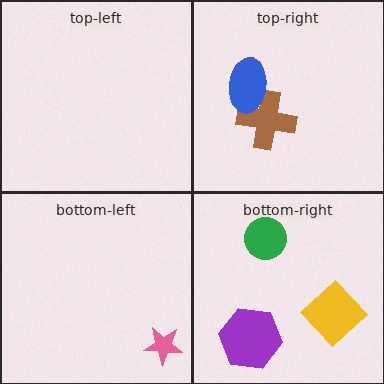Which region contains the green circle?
The bottom-right region.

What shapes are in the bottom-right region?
The green circle, the yellow diamond, the purple hexagon.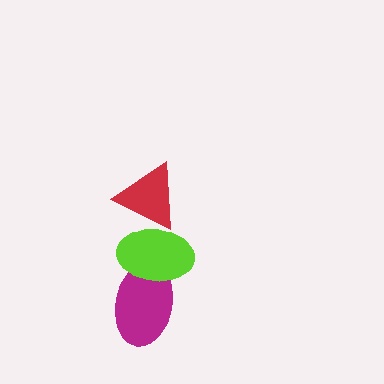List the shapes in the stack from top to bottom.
From top to bottom: the red triangle, the lime ellipse, the magenta ellipse.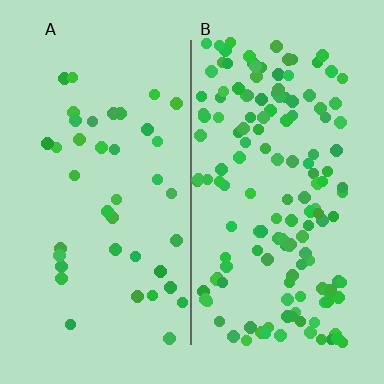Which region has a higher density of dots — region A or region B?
B (the right).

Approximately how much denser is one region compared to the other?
Approximately 3.7× — region B over region A.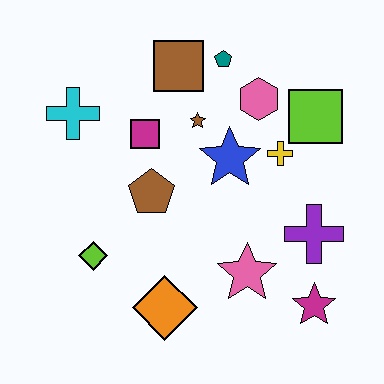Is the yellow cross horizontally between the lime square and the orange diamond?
Yes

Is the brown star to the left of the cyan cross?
No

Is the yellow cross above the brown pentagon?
Yes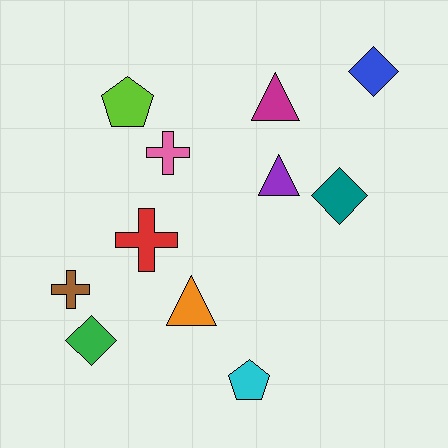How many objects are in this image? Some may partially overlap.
There are 11 objects.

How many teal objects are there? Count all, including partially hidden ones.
There is 1 teal object.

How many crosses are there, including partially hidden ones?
There are 3 crosses.